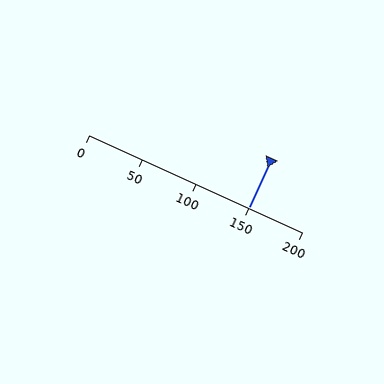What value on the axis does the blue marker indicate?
The marker indicates approximately 150.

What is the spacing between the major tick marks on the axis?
The major ticks are spaced 50 apart.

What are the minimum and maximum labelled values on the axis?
The axis runs from 0 to 200.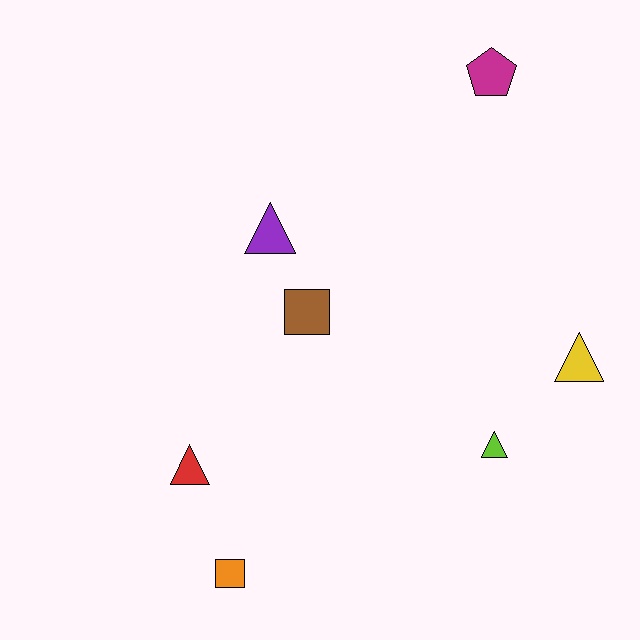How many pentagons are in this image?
There is 1 pentagon.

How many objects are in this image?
There are 7 objects.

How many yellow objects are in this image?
There is 1 yellow object.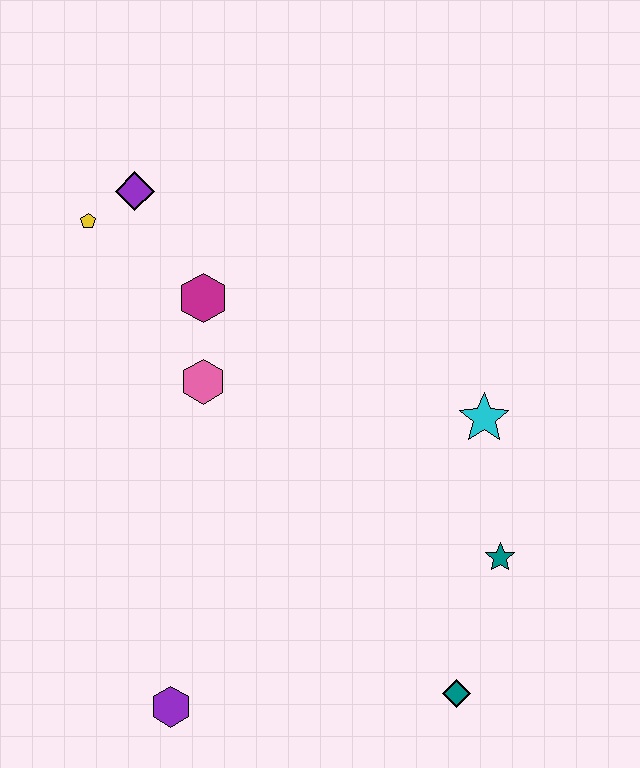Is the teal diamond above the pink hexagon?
No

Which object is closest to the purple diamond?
The yellow pentagon is closest to the purple diamond.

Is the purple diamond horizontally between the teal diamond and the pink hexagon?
No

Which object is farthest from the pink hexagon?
The teal diamond is farthest from the pink hexagon.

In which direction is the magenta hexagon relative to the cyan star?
The magenta hexagon is to the left of the cyan star.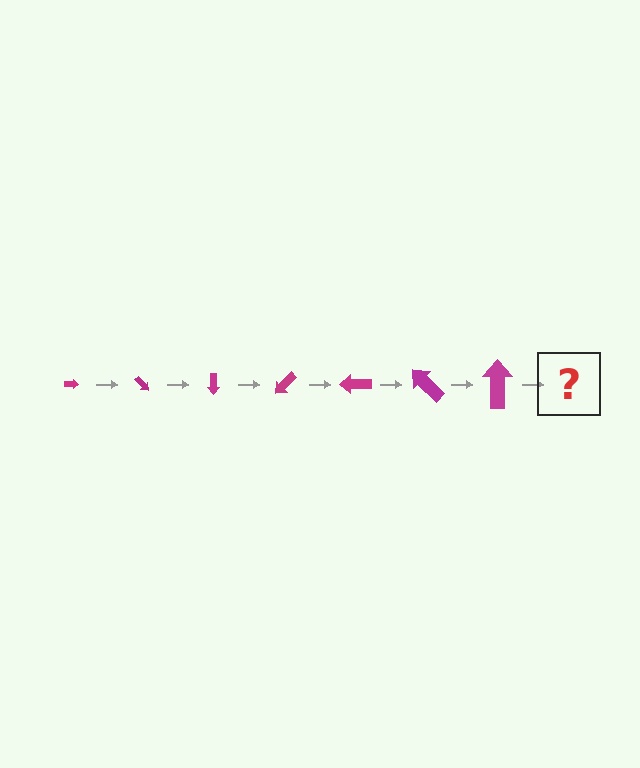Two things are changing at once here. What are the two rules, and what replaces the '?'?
The two rules are that the arrow grows larger each step and it rotates 45 degrees each step. The '?' should be an arrow, larger than the previous one and rotated 315 degrees from the start.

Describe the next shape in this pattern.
It should be an arrow, larger than the previous one and rotated 315 degrees from the start.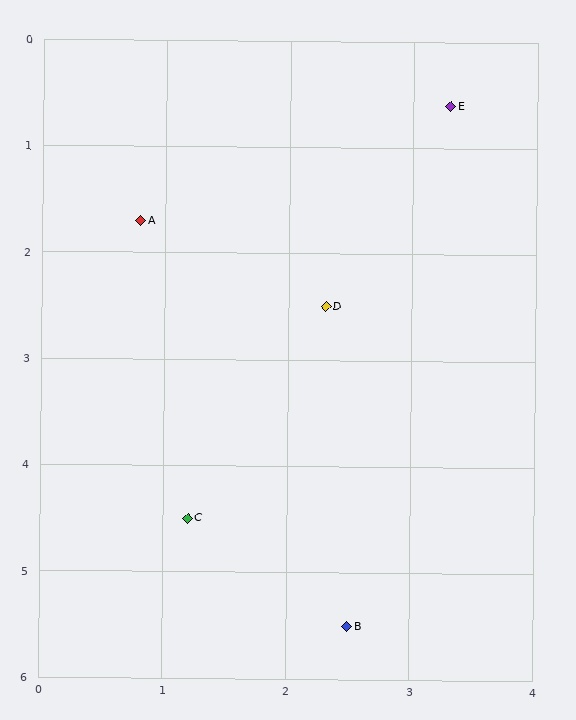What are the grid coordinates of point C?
Point C is at approximately (1.2, 4.5).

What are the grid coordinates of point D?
Point D is at approximately (2.3, 2.5).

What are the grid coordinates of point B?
Point B is at approximately (2.5, 5.5).